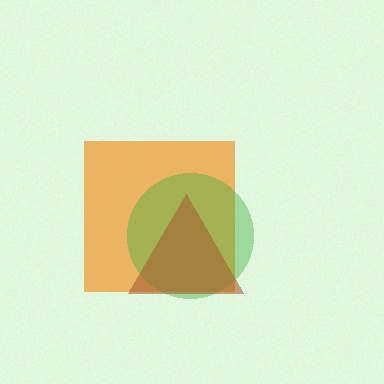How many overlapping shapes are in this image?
There are 3 overlapping shapes in the image.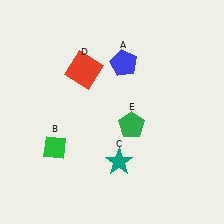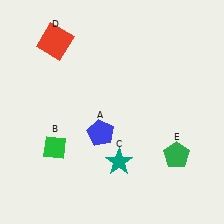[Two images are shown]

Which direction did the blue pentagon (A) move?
The blue pentagon (A) moved down.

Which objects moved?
The objects that moved are: the blue pentagon (A), the red square (D), the green pentagon (E).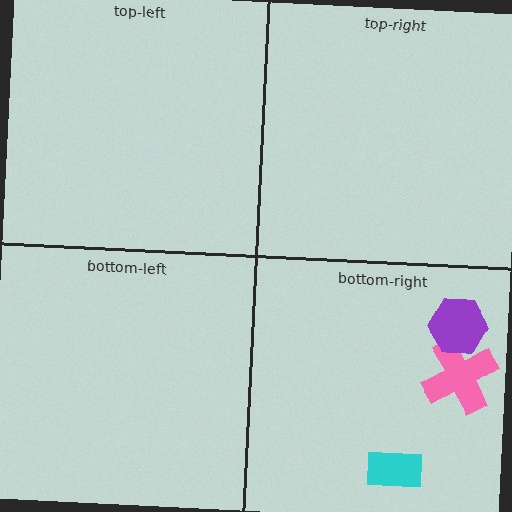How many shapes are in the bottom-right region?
3.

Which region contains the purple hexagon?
The bottom-right region.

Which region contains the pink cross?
The bottom-right region.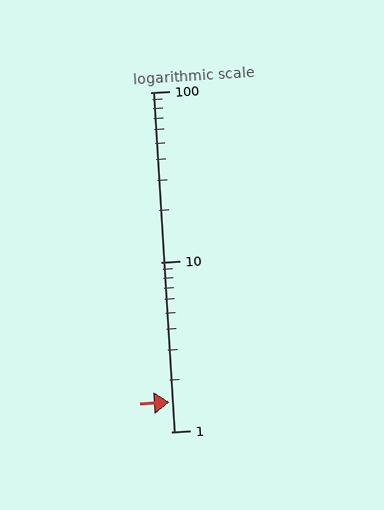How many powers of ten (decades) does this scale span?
The scale spans 2 decades, from 1 to 100.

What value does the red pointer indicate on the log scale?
The pointer indicates approximately 1.5.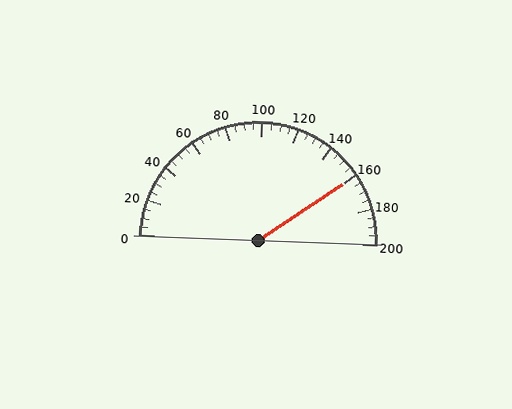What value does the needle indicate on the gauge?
The needle indicates approximately 160.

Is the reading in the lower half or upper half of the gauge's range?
The reading is in the upper half of the range (0 to 200).